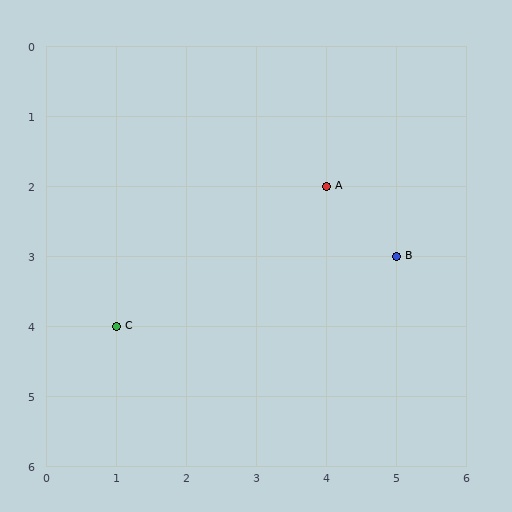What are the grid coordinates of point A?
Point A is at grid coordinates (4, 2).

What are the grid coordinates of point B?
Point B is at grid coordinates (5, 3).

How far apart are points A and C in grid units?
Points A and C are 3 columns and 2 rows apart (about 3.6 grid units diagonally).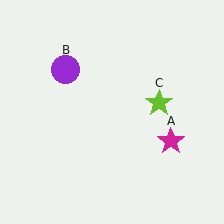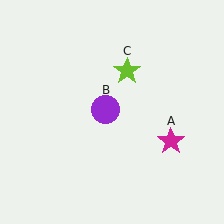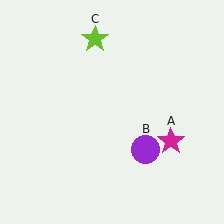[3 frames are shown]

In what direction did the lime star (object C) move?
The lime star (object C) moved up and to the left.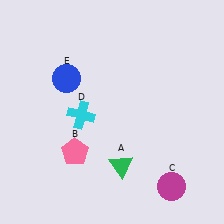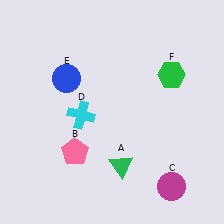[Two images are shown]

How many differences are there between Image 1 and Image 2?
There is 1 difference between the two images.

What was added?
A green hexagon (F) was added in Image 2.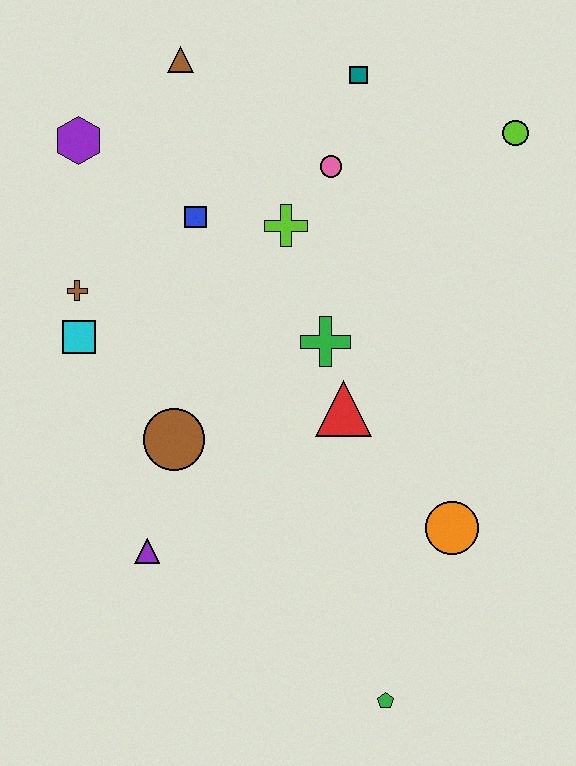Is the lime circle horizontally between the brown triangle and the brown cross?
No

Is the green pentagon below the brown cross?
Yes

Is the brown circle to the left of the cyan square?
No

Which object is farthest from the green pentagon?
The brown triangle is farthest from the green pentagon.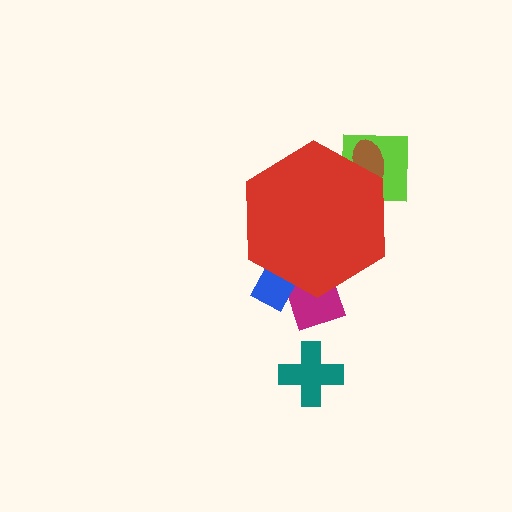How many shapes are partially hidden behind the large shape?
4 shapes are partially hidden.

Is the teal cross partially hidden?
No, the teal cross is fully visible.